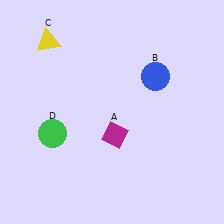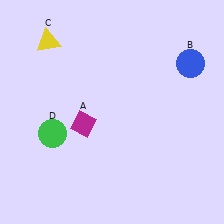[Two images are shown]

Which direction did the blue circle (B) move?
The blue circle (B) moved right.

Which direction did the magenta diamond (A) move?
The magenta diamond (A) moved left.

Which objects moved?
The objects that moved are: the magenta diamond (A), the blue circle (B).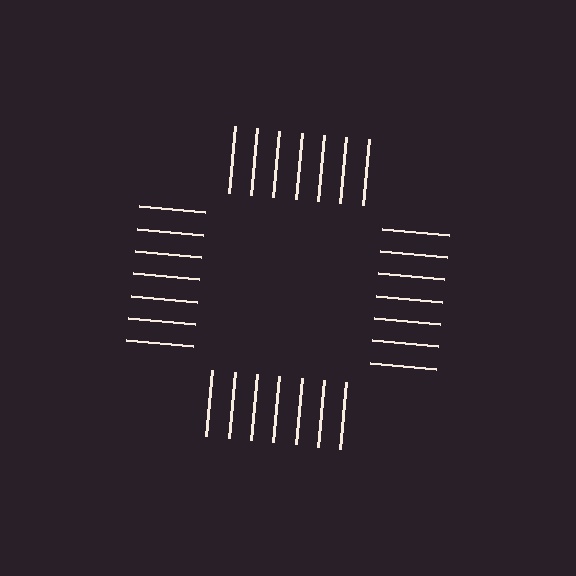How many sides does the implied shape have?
4 sides — the line-ends trace a square.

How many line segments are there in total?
28 — 7 along each of the 4 edges.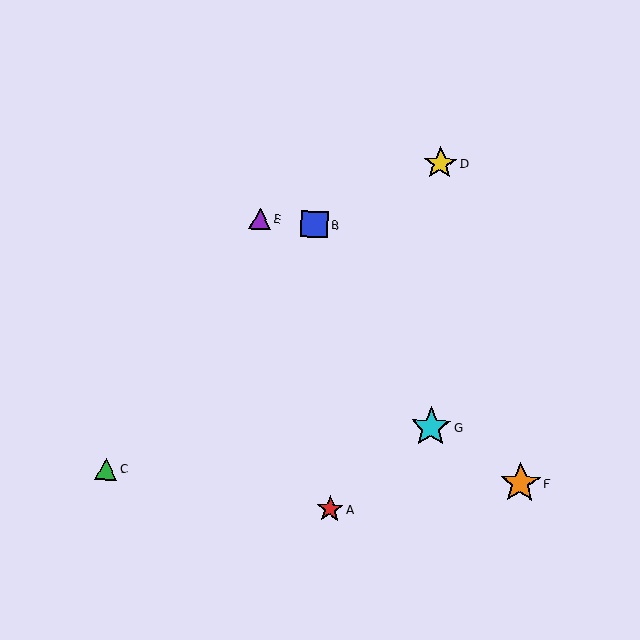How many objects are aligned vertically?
2 objects (D, G) are aligned vertically.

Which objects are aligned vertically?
Objects D, G are aligned vertically.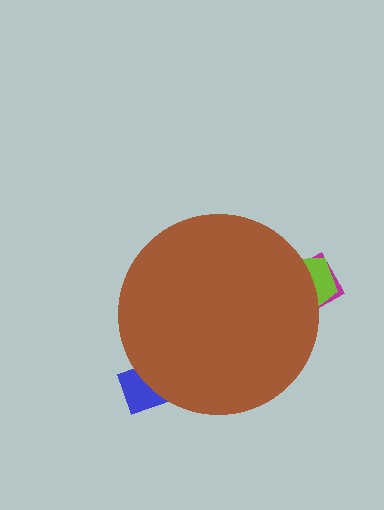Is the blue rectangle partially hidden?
Yes, the blue rectangle is partially hidden behind the brown circle.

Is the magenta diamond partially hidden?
Yes, the magenta diamond is partially hidden behind the brown circle.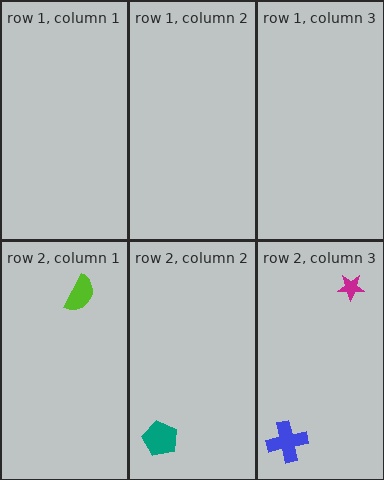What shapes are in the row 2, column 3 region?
The magenta star, the blue cross.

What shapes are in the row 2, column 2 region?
The teal pentagon.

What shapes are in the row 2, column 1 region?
The lime semicircle.